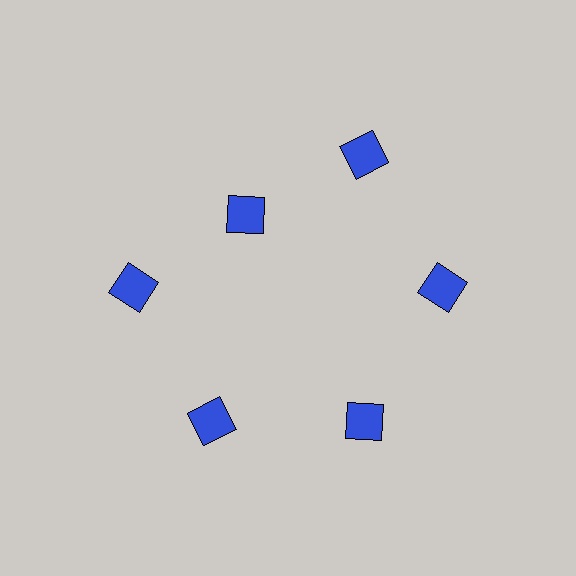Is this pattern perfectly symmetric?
No. The 6 blue squares are arranged in a ring, but one element near the 11 o'clock position is pulled inward toward the center, breaking the 6-fold rotational symmetry.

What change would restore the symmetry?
The symmetry would be restored by moving it outward, back onto the ring so that all 6 squares sit at equal angles and equal distance from the center.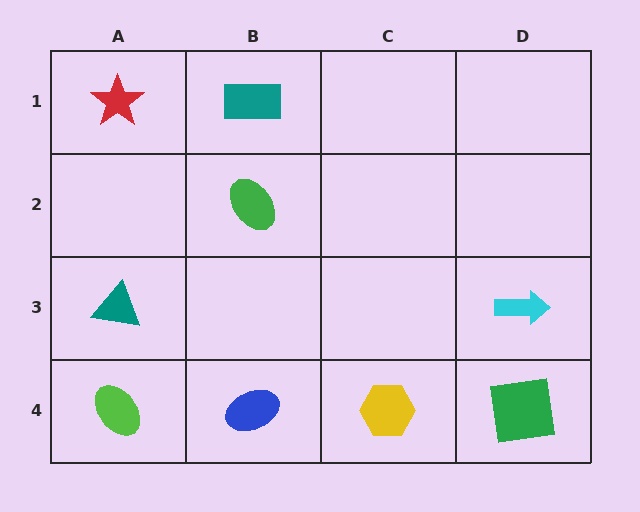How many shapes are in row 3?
2 shapes.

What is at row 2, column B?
A green ellipse.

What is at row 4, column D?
A green square.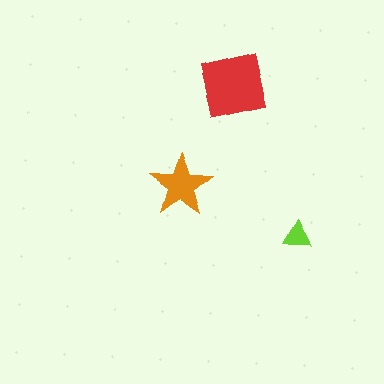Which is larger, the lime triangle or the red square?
The red square.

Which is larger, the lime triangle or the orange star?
The orange star.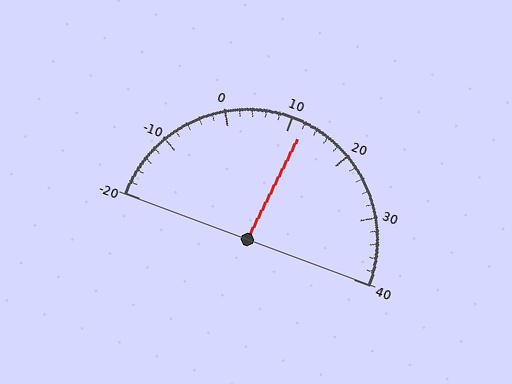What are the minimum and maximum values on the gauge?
The gauge ranges from -20 to 40.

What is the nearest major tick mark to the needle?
The nearest major tick mark is 10.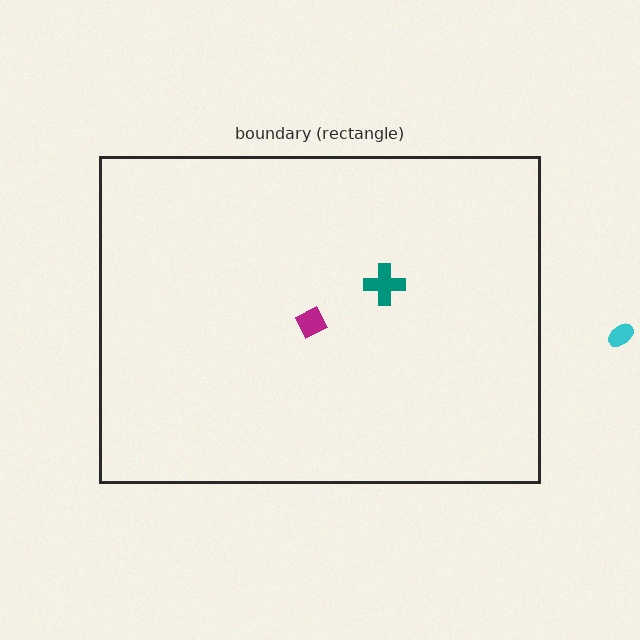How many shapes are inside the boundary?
2 inside, 1 outside.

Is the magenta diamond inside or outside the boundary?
Inside.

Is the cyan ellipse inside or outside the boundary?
Outside.